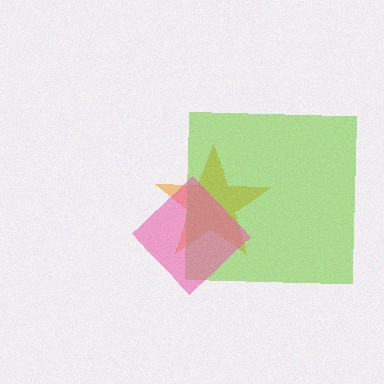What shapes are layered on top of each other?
The layered shapes are: an orange star, a lime square, a pink diamond.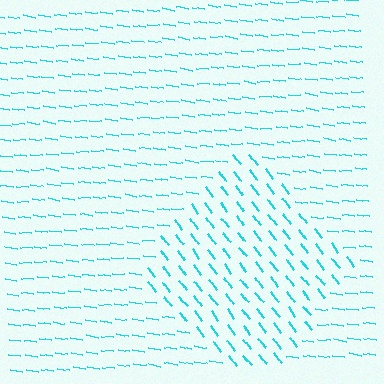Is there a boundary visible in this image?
Yes, there is a texture boundary formed by a change in line orientation.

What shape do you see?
I see a diamond.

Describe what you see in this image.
The image is filled with small cyan line segments. A diamond region in the image has lines oriented differently from the surrounding lines, creating a visible texture boundary.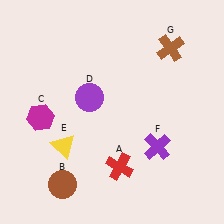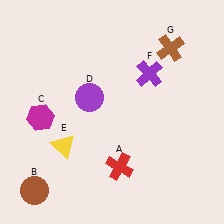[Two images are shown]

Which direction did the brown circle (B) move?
The brown circle (B) moved left.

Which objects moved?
The objects that moved are: the brown circle (B), the purple cross (F).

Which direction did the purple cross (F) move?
The purple cross (F) moved up.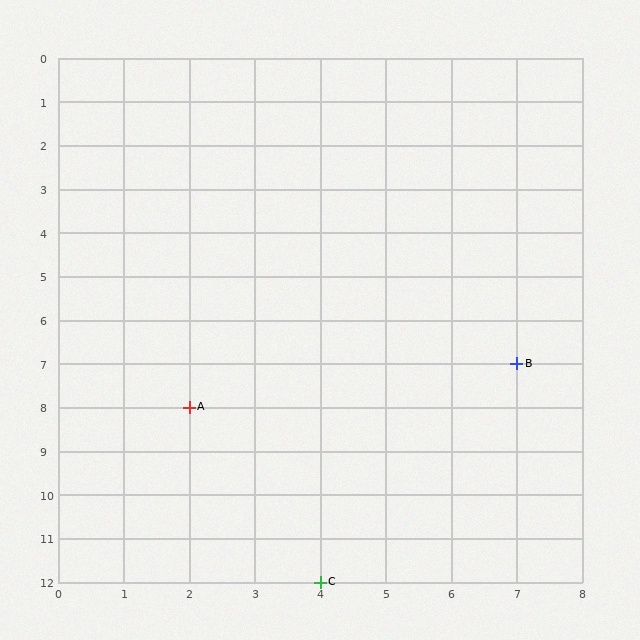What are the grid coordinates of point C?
Point C is at grid coordinates (4, 12).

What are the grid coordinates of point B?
Point B is at grid coordinates (7, 7).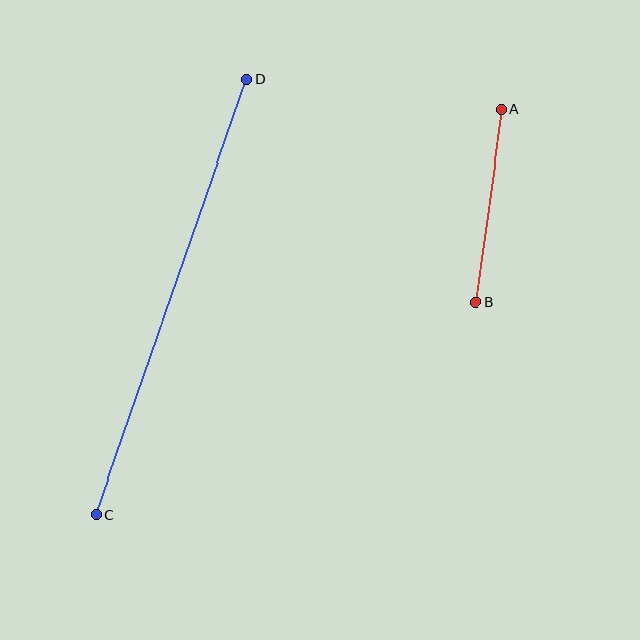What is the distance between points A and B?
The distance is approximately 194 pixels.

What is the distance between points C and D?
The distance is approximately 461 pixels.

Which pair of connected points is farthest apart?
Points C and D are farthest apart.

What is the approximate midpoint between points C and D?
The midpoint is at approximately (172, 297) pixels.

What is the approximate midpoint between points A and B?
The midpoint is at approximately (489, 206) pixels.